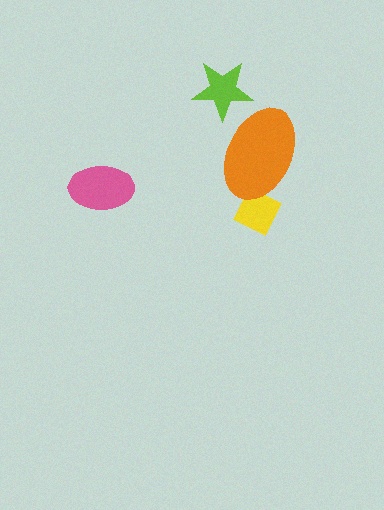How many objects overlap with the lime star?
0 objects overlap with the lime star.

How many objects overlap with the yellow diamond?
1 object overlaps with the yellow diamond.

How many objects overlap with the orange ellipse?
1 object overlaps with the orange ellipse.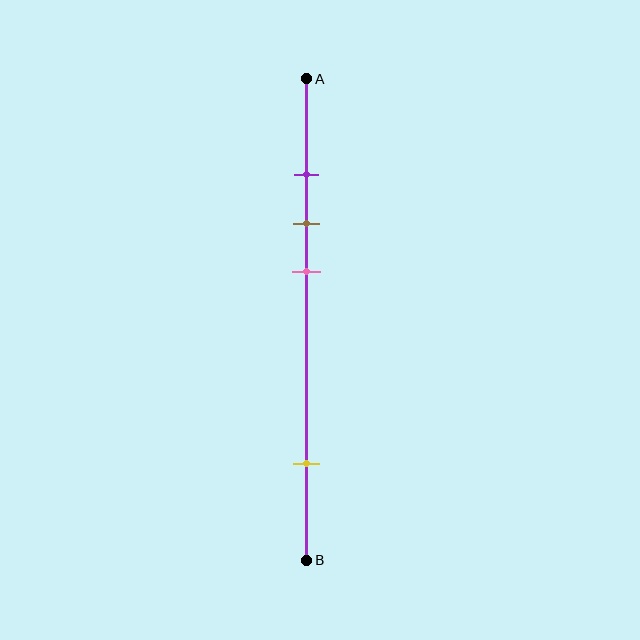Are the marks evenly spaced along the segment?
No, the marks are not evenly spaced.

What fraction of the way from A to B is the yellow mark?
The yellow mark is approximately 80% (0.8) of the way from A to B.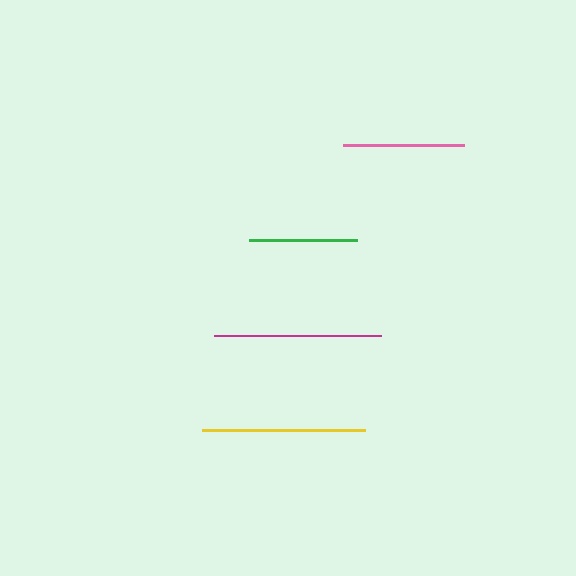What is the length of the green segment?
The green segment is approximately 108 pixels long.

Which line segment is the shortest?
The green line is the shortest at approximately 108 pixels.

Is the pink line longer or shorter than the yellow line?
The yellow line is longer than the pink line.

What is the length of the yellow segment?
The yellow segment is approximately 163 pixels long.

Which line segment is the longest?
The magenta line is the longest at approximately 167 pixels.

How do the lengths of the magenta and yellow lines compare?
The magenta and yellow lines are approximately the same length.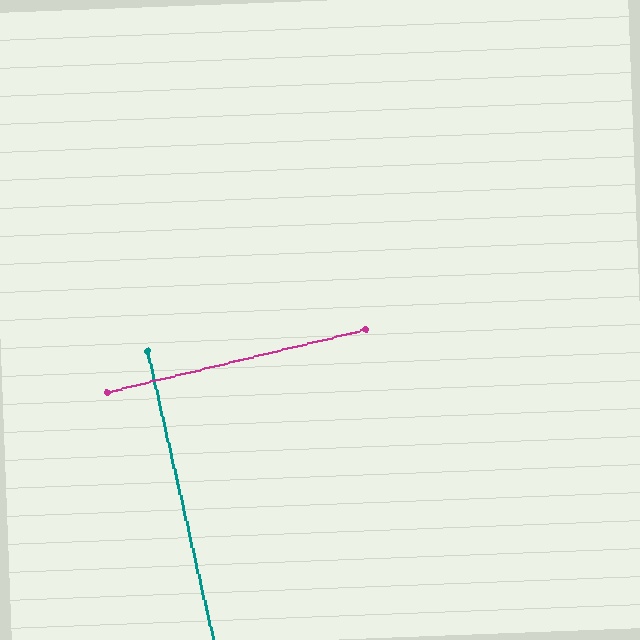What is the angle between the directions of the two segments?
Approximately 89 degrees.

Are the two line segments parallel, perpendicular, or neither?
Perpendicular — they meet at approximately 89°.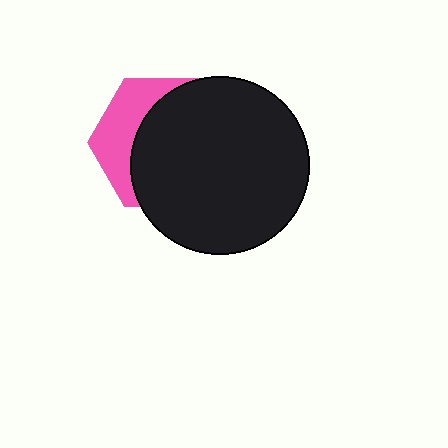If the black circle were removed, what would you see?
You would see the complete pink hexagon.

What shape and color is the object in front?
The object in front is a black circle.